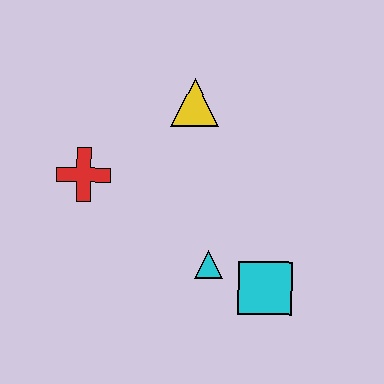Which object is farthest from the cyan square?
The red cross is farthest from the cyan square.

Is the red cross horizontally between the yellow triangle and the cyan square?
No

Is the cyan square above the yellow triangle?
No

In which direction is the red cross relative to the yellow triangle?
The red cross is to the left of the yellow triangle.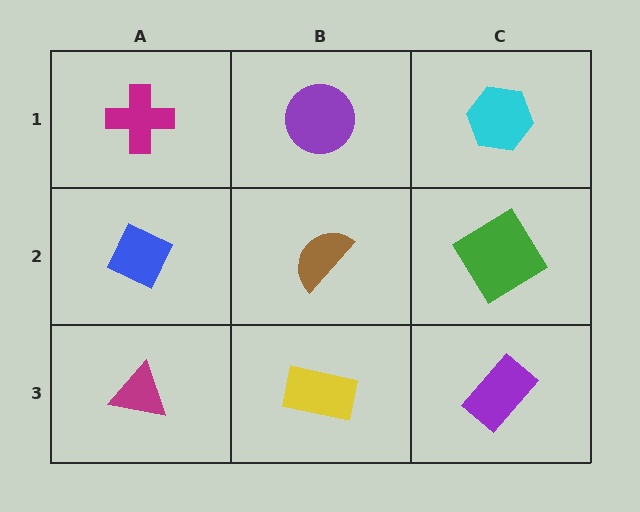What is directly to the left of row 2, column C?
A brown semicircle.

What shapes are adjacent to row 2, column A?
A magenta cross (row 1, column A), a magenta triangle (row 3, column A), a brown semicircle (row 2, column B).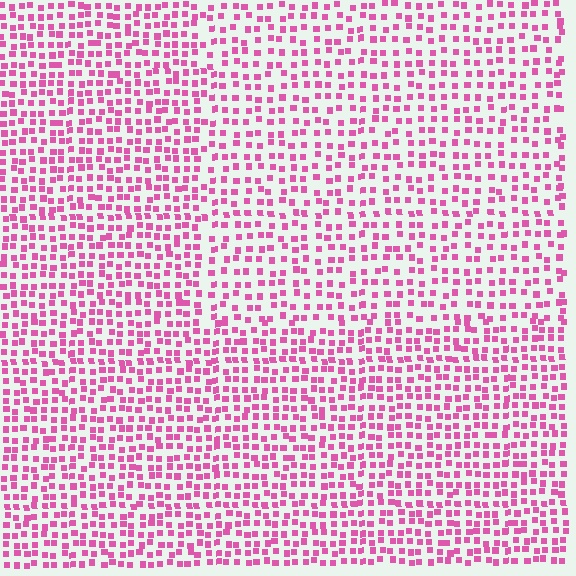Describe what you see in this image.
The image contains small pink elements arranged at two different densities. A rectangle-shaped region is visible where the elements are less densely packed than the surrounding area.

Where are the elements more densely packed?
The elements are more densely packed outside the rectangle boundary.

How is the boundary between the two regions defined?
The boundary is defined by a change in element density (approximately 1.4x ratio). All elements are the same color, size, and shape.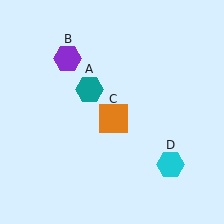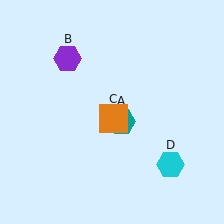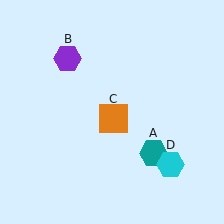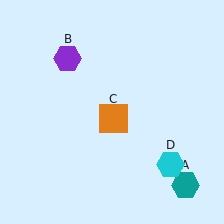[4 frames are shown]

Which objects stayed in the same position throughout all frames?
Purple hexagon (object B) and orange square (object C) and cyan hexagon (object D) remained stationary.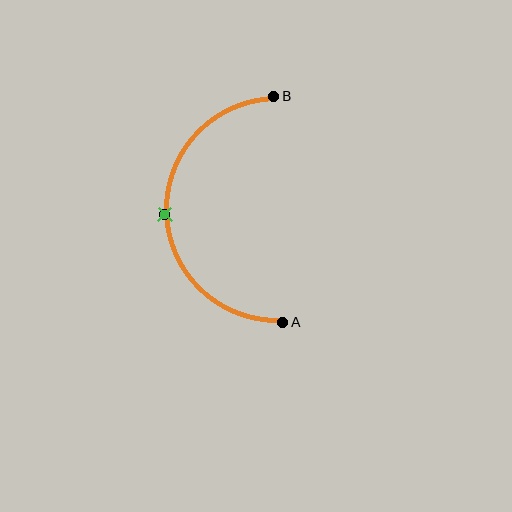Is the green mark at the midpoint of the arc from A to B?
Yes. The green mark lies on the arc at equal arc-length from both A and B — it is the arc midpoint.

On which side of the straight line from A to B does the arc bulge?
The arc bulges to the left of the straight line connecting A and B.